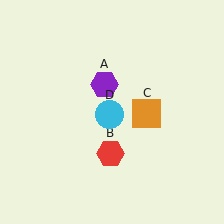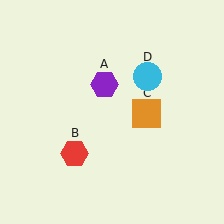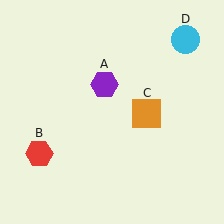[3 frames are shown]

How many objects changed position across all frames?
2 objects changed position: red hexagon (object B), cyan circle (object D).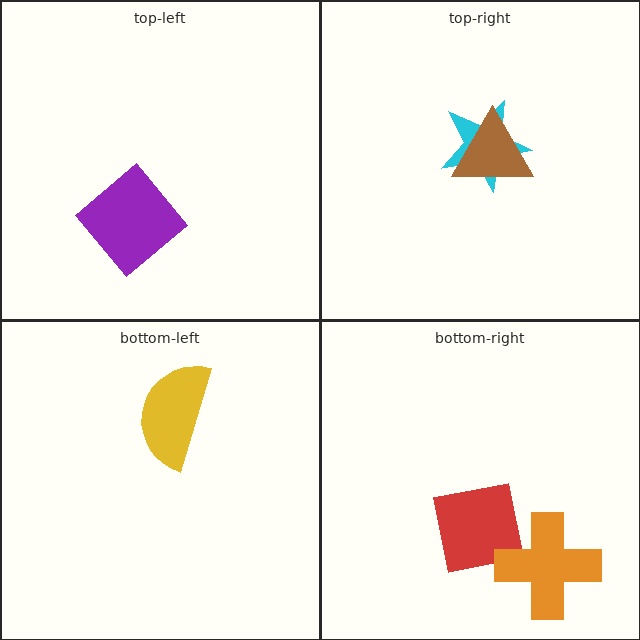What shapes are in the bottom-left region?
The yellow semicircle.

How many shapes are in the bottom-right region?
2.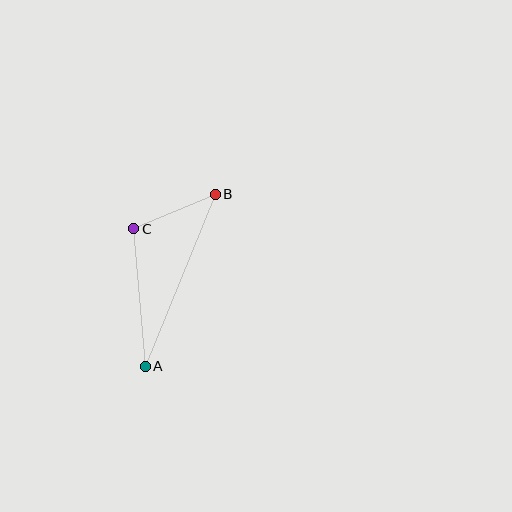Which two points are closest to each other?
Points B and C are closest to each other.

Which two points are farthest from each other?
Points A and B are farthest from each other.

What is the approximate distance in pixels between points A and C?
The distance between A and C is approximately 138 pixels.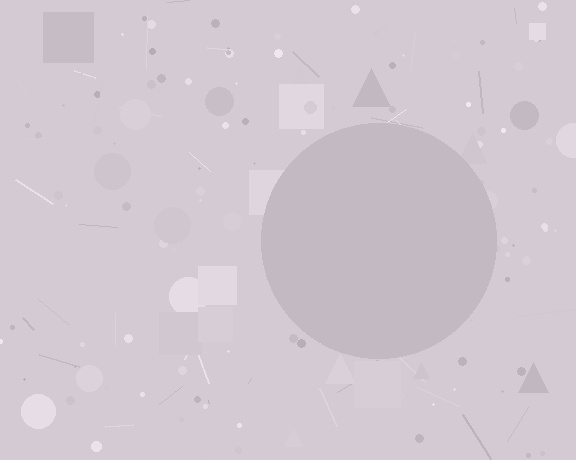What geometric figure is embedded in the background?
A circle is embedded in the background.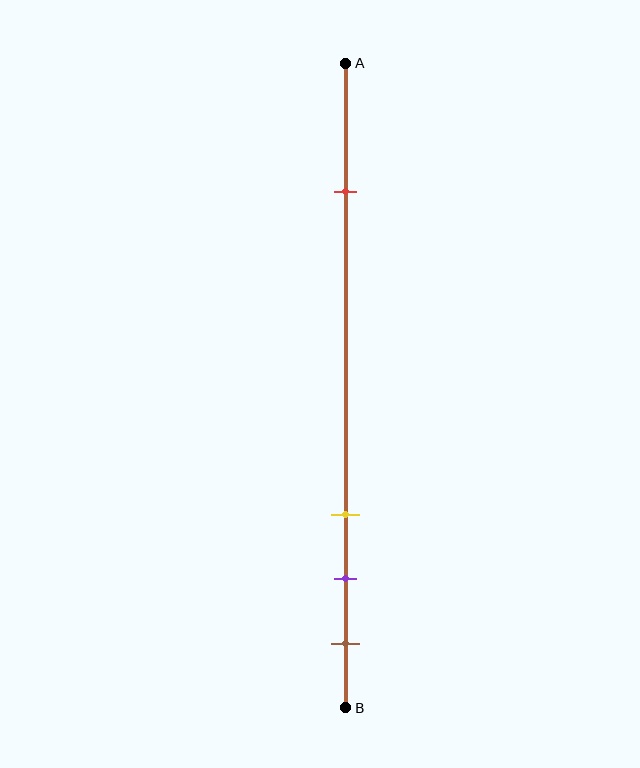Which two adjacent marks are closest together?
The purple and brown marks are the closest adjacent pair.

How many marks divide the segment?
There are 4 marks dividing the segment.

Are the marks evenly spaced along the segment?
No, the marks are not evenly spaced.